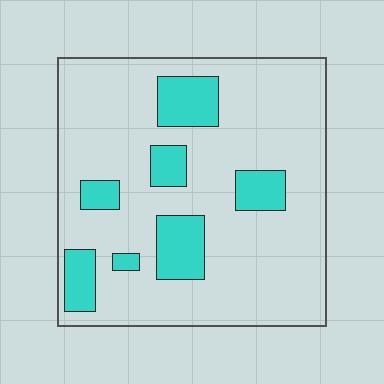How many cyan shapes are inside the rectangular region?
7.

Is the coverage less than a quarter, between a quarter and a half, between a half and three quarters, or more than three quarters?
Less than a quarter.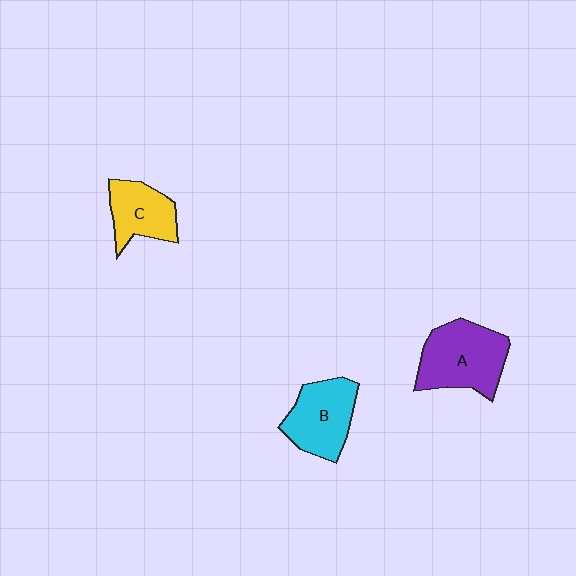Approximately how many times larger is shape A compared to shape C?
Approximately 1.5 times.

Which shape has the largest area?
Shape A (purple).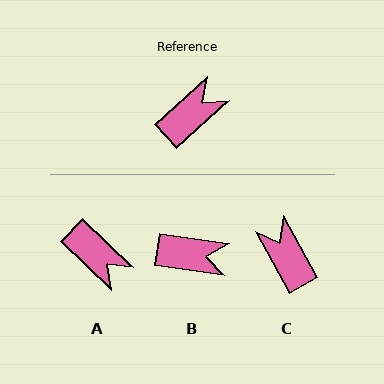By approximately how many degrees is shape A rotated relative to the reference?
Approximately 86 degrees clockwise.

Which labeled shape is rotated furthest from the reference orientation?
A, about 86 degrees away.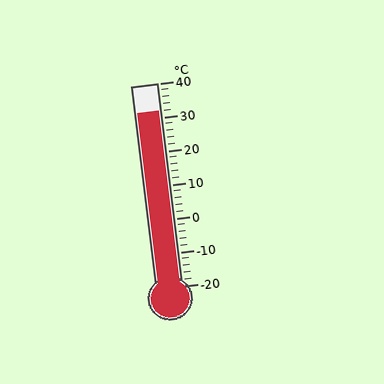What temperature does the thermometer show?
The thermometer shows approximately 32°C.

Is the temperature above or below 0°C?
The temperature is above 0°C.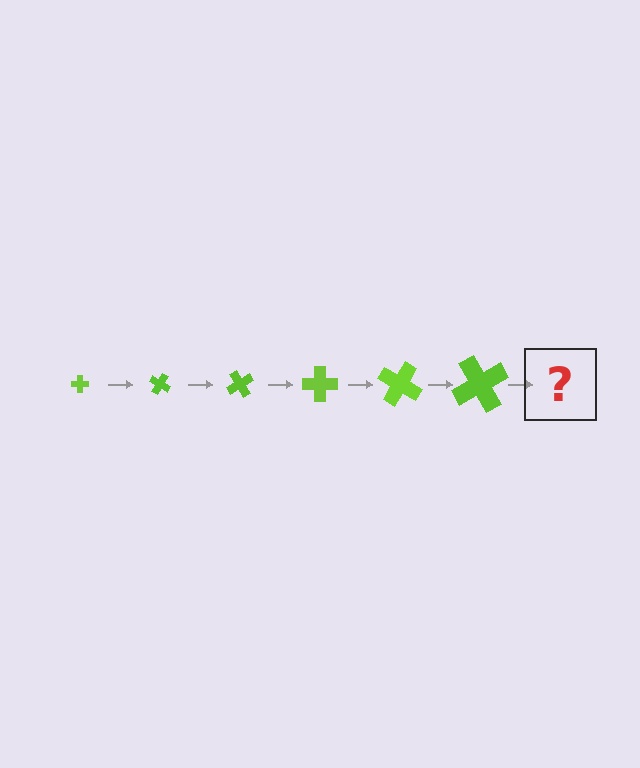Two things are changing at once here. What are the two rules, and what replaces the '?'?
The two rules are that the cross grows larger each step and it rotates 30 degrees each step. The '?' should be a cross, larger than the previous one and rotated 180 degrees from the start.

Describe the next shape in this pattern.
It should be a cross, larger than the previous one and rotated 180 degrees from the start.